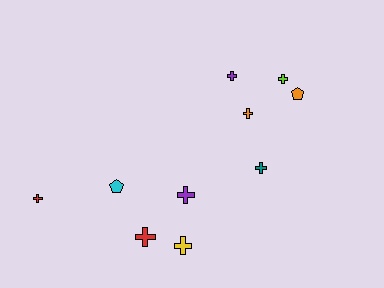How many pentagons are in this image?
There are 2 pentagons.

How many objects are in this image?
There are 10 objects.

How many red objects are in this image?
There are 2 red objects.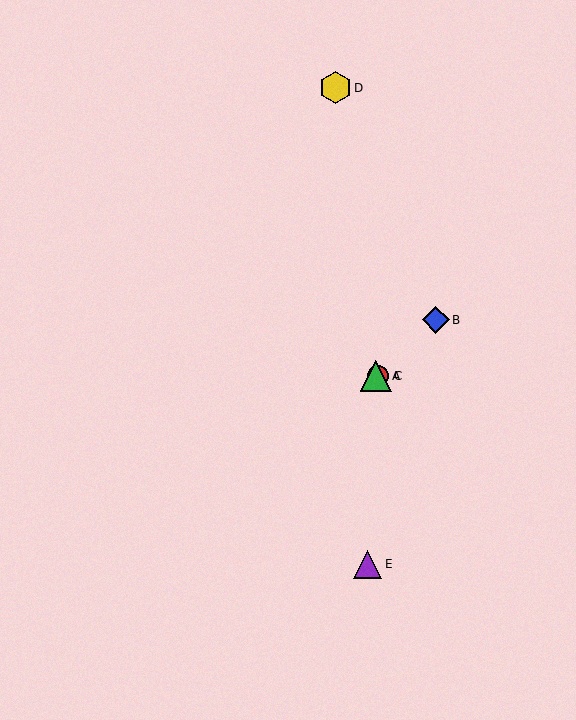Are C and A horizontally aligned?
Yes, both are at y≈376.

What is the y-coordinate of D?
Object D is at y≈88.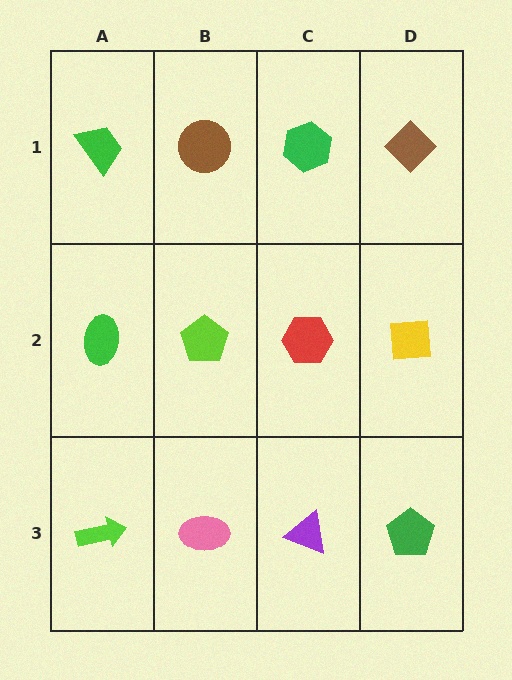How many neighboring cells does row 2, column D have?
3.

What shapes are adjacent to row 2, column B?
A brown circle (row 1, column B), a pink ellipse (row 3, column B), a green ellipse (row 2, column A), a red hexagon (row 2, column C).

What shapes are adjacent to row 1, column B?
A lime pentagon (row 2, column B), a green trapezoid (row 1, column A), a green hexagon (row 1, column C).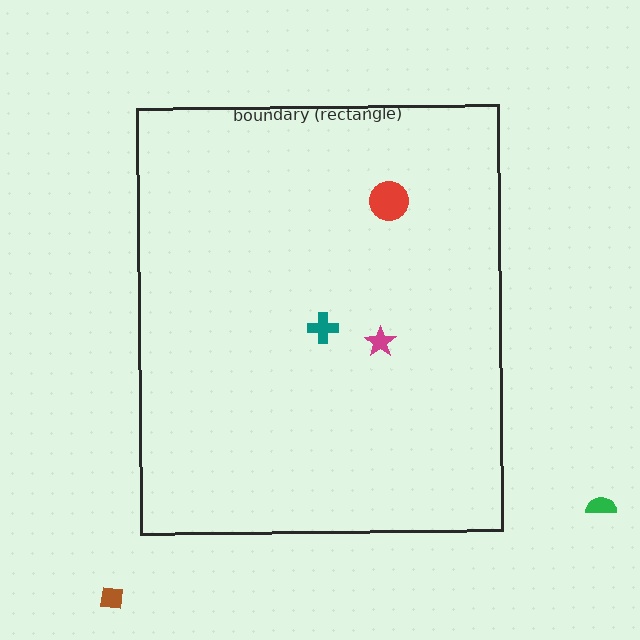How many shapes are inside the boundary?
3 inside, 2 outside.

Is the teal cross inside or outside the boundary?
Inside.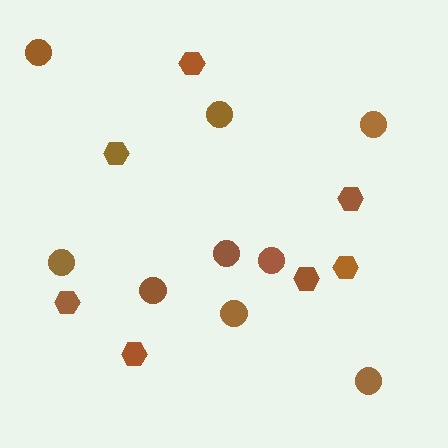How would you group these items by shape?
There are 2 groups: one group of hexagons (7) and one group of circles (9).